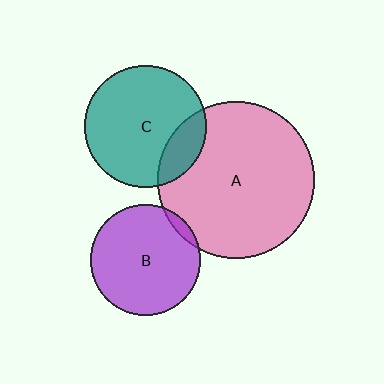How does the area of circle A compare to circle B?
Approximately 2.0 times.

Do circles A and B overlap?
Yes.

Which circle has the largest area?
Circle A (pink).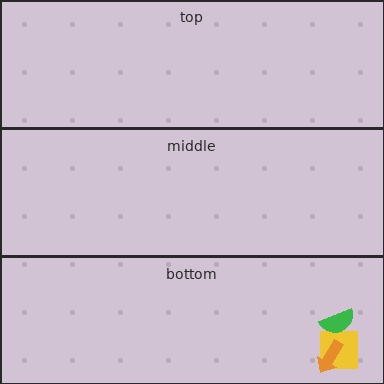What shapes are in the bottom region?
The yellow square, the green semicircle, the orange arrow.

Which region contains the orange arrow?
The bottom region.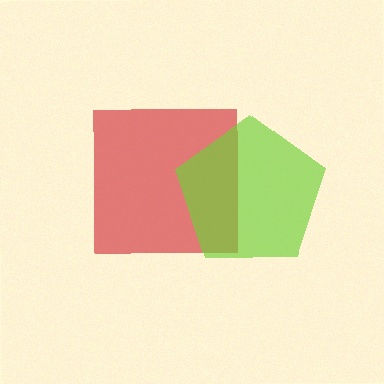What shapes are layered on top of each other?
The layered shapes are: a red square, a lime pentagon.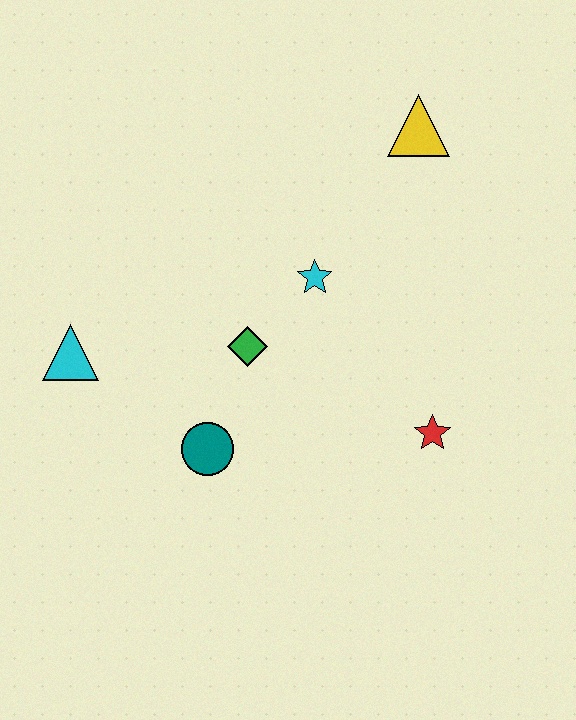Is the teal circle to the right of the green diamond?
No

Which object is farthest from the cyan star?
The cyan triangle is farthest from the cyan star.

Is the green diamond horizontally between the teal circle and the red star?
Yes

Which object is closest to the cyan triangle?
The teal circle is closest to the cyan triangle.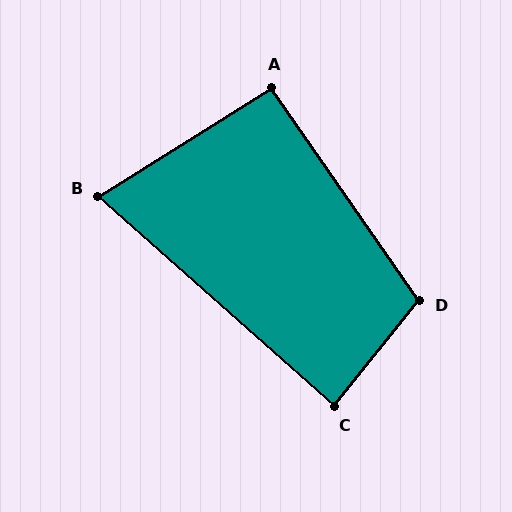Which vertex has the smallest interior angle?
B, at approximately 73 degrees.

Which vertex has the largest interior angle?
D, at approximately 107 degrees.